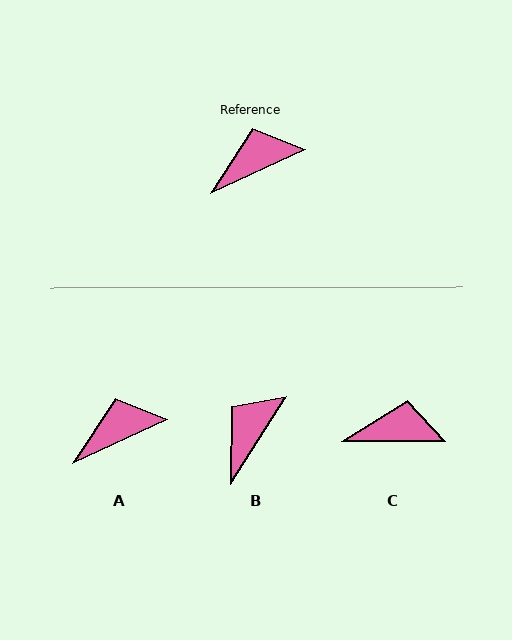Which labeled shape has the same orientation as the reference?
A.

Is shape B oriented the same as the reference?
No, it is off by about 33 degrees.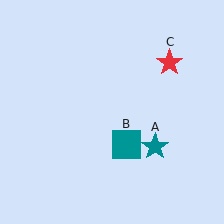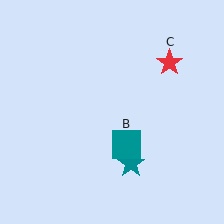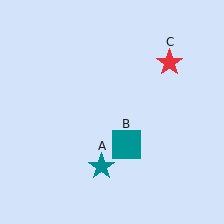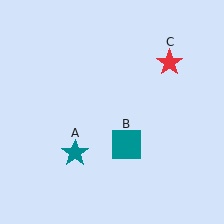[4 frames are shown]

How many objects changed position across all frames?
1 object changed position: teal star (object A).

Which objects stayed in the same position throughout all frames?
Teal square (object B) and red star (object C) remained stationary.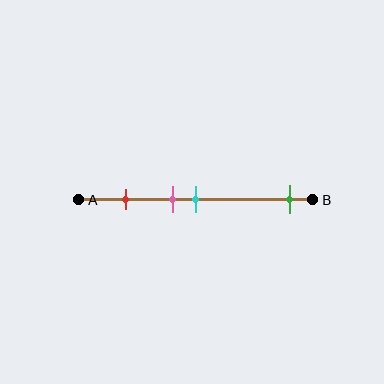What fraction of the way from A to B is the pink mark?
The pink mark is approximately 40% (0.4) of the way from A to B.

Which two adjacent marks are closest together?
The pink and cyan marks are the closest adjacent pair.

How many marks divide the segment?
There are 4 marks dividing the segment.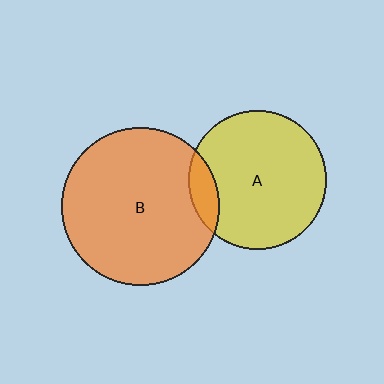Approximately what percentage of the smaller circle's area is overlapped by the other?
Approximately 10%.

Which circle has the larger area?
Circle B (orange).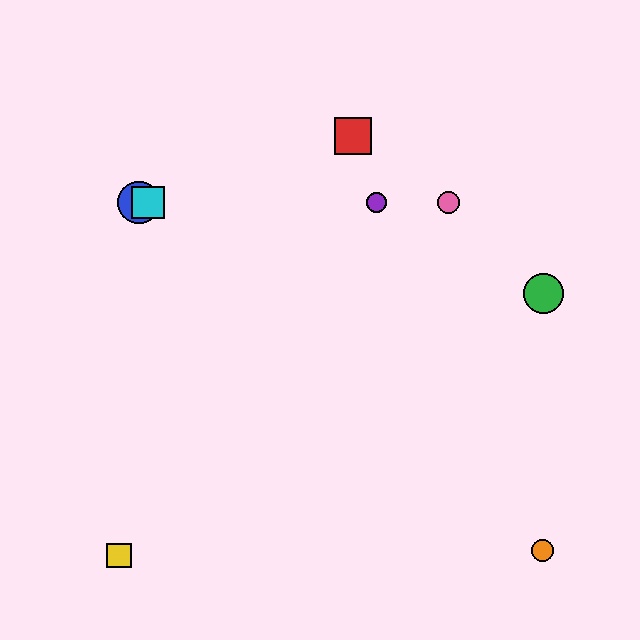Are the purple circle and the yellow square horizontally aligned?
No, the purple circle is at y≈203 and the yellow square is at y≈556.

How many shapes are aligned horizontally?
4 shapes (the blue circle, the purple circle, the cyan square, the pink circle) are aligned horizontally.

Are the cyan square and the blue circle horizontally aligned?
Yes, both are at y≈203.